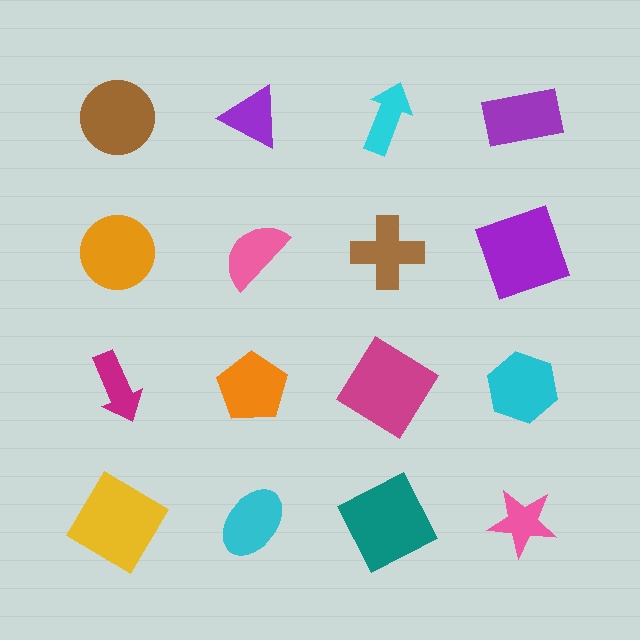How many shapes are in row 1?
4 shapes.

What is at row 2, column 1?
An orange circle.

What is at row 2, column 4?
A purple square.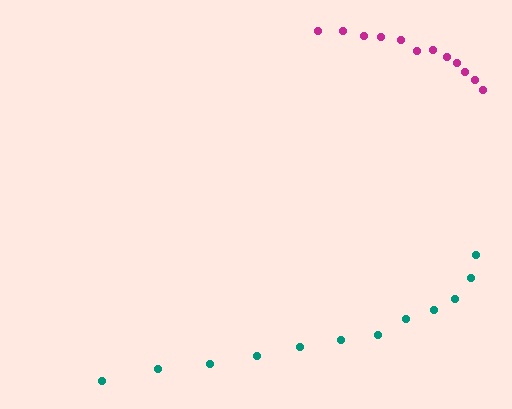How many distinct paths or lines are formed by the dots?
There are 2 distinct paths.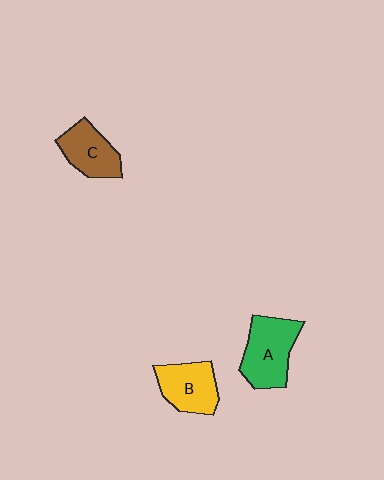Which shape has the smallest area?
Shape C (brown).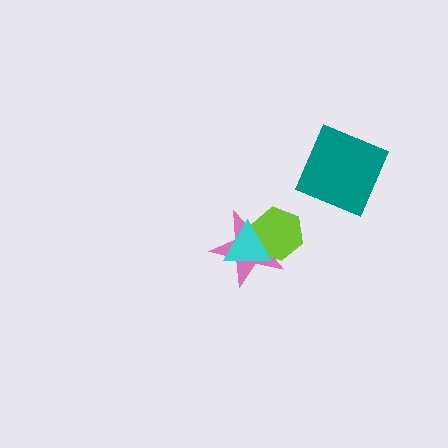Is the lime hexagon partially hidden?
Yes, it is partially covered by another shape.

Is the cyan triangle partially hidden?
No, no other shape covers it.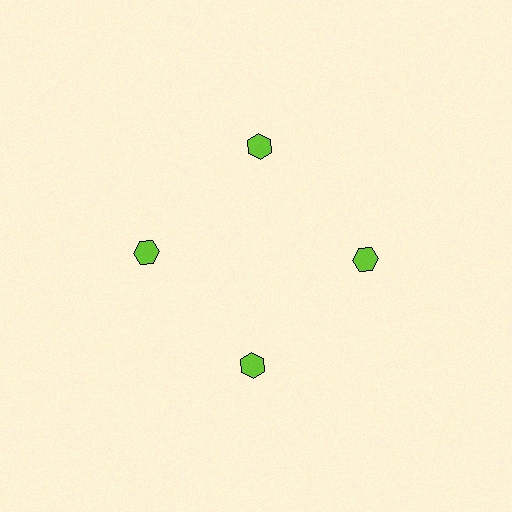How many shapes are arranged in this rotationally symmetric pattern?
There are 4 shapes, arranged in 4 groups of 1.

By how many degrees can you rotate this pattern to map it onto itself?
The pattern maps onto itself every 90 degrees of rotation.